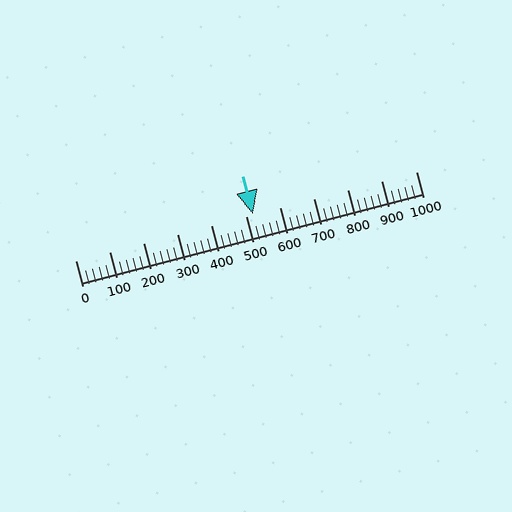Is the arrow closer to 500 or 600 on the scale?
The arrow is closer to 500.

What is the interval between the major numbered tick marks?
The major tick marks are spaced 100 units apart.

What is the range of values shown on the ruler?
The ruler shows values from 0 to 1000.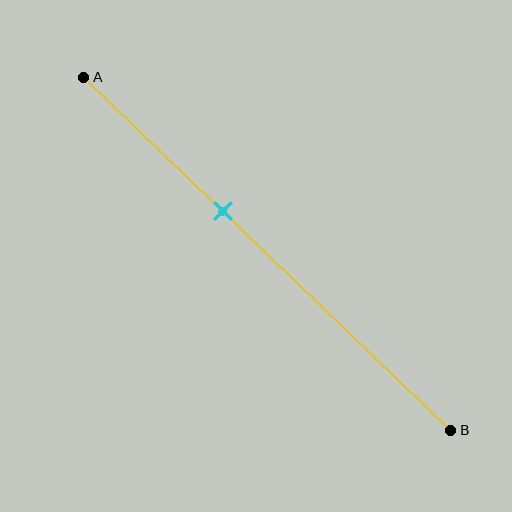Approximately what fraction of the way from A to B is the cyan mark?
The cyan mark is approximately 40% of the way from A to B.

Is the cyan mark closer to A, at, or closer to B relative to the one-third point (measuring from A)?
The cyan mark is closer to point B than the one-third point of segment AB.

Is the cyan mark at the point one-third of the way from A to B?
No, the mark is at about 40% from A, not at the 33% one-third point.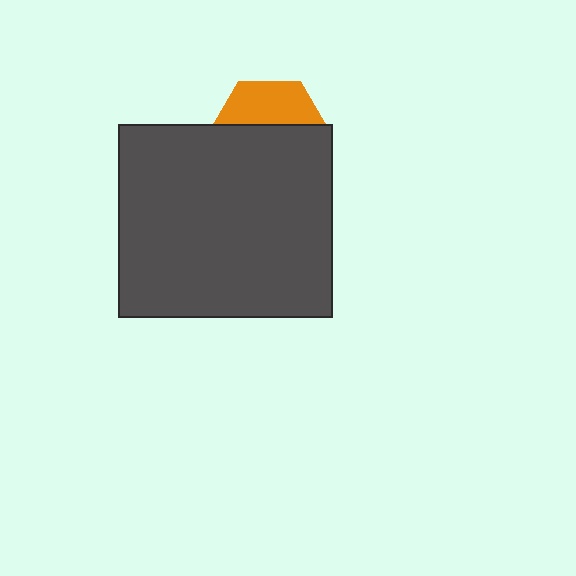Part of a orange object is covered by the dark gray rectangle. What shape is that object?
It is a hexagon.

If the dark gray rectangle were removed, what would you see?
You would see the complete orange hexagon.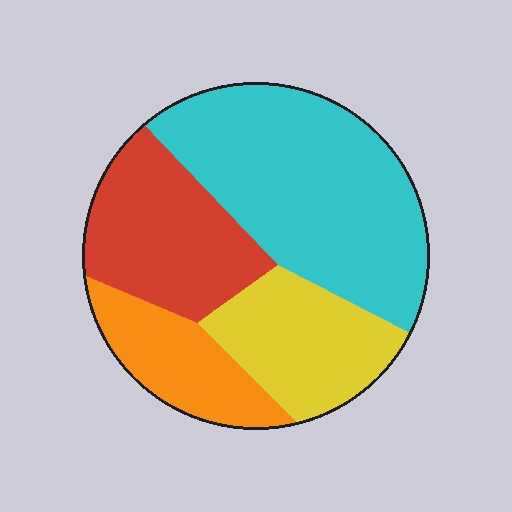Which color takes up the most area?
Cyan, at roughly 40%.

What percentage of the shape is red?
Red takes up about one quarter (1/4) of the shape.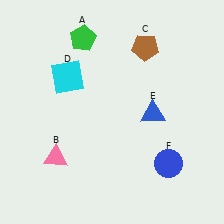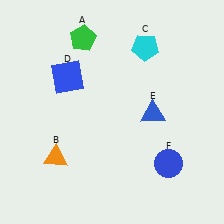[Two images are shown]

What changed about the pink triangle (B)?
In Image 1, B is pink. In Image 2, it changed to orange.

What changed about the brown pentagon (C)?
In Image 1, C is brown. In Image 2, it changed to cyan.